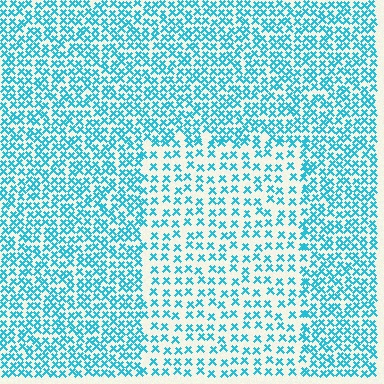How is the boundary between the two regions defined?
The boundary is defined by a change in element density (approximately 1.9x ratio). All elements are the same color, size, and shape.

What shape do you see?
I see a rectangle.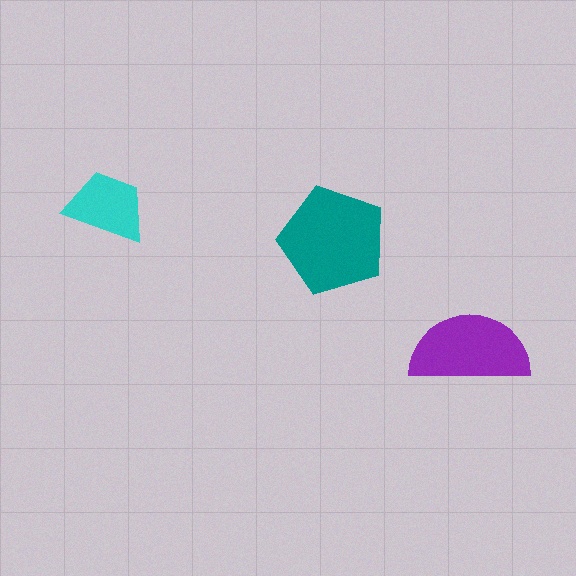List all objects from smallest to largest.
The cyan trapezoid, the purple semicircle, the teal pentagon.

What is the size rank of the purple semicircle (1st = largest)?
2nd.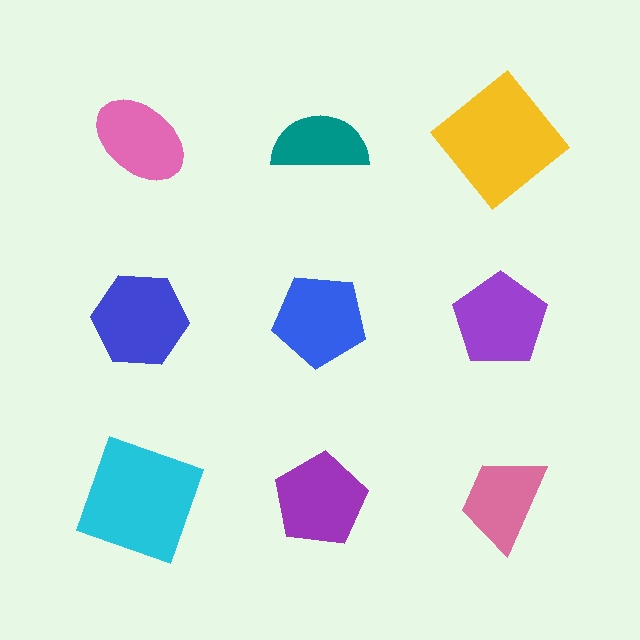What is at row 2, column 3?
A purple pentagon.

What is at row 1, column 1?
A pink ellipse.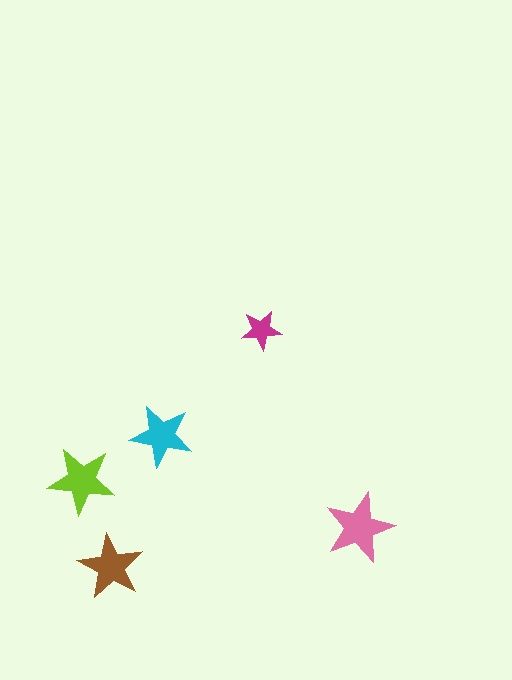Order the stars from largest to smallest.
the pink one, the lime one, the brown one, the cyan one, the magenta one.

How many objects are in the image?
There are 5 objects in the image.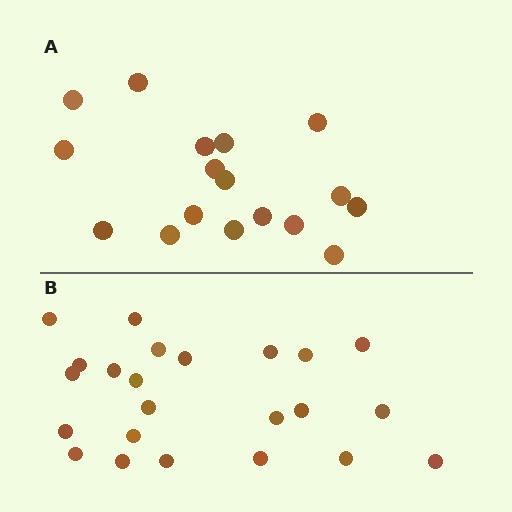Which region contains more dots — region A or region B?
Region B (the bottom region) has more dots.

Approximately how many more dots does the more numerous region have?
Region B has about 6 more dots than region A.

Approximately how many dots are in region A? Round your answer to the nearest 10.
About 20 dots. (The exact count is 17, which rounds to 20.)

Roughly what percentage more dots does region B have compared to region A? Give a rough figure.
About 35% more.